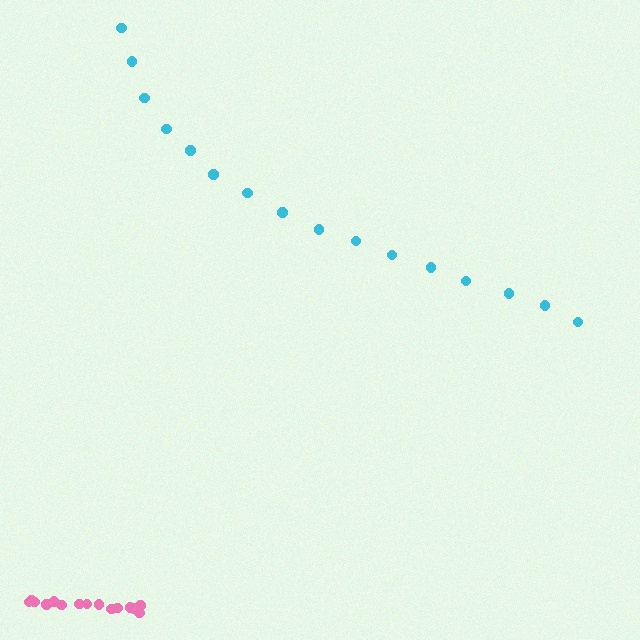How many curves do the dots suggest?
There are 2 distinct paths.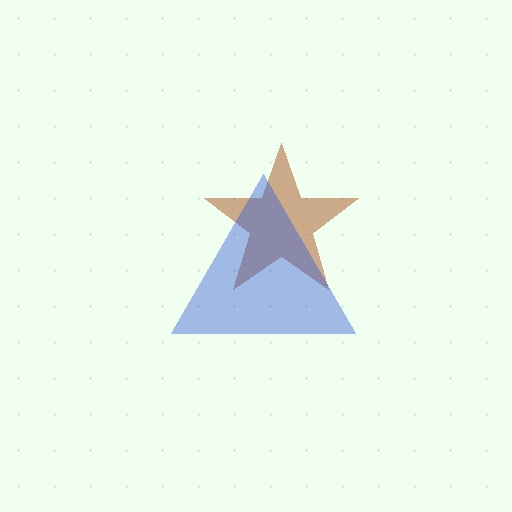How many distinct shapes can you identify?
There are 2 distinct shapes: a brown star, a blue triangle.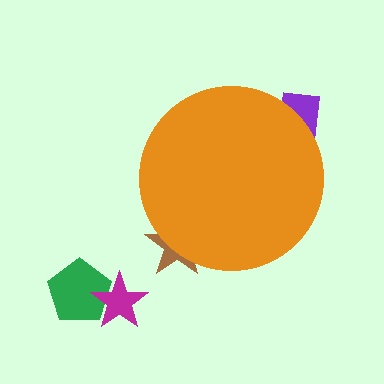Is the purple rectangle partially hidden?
Yes, the purple rectangle is partially hidden behind the orange circle.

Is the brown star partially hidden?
Yes, the brown star is partially hidden behind the orange circle.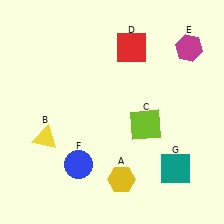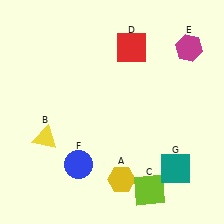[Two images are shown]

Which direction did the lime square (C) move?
The lime square (C) moved down.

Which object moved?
The lime square (C) moved down.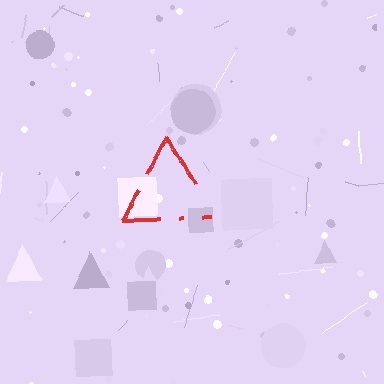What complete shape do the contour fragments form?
The contour fragments form a triangle.